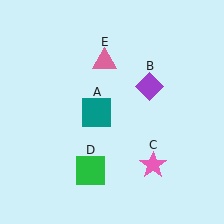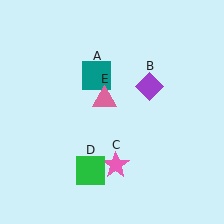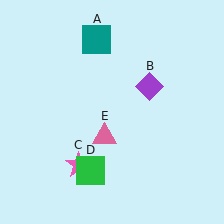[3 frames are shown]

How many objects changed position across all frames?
3 objects changed position: teal square (object A), pink star (object C), pink triangle (object E).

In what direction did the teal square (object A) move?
The teal square (object A) moved up.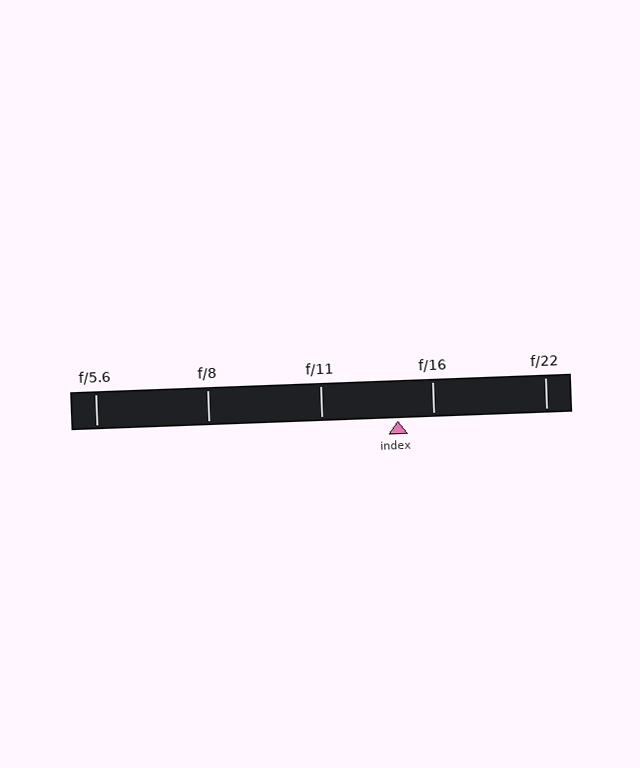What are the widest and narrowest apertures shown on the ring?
The widest aperture shown is f/5.6 and the narrowest is f/22.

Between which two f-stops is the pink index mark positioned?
The index mark is between f/11 and f/16.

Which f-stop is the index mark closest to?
The index mark is closest to f/16.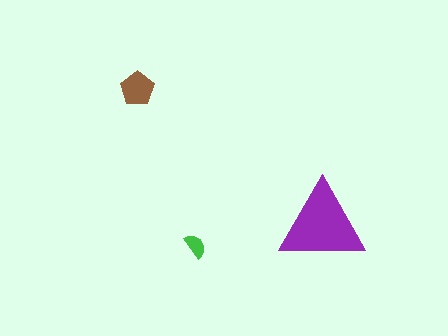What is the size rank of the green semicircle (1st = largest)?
3rd.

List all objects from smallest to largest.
The green semicircle, the brown pentagon, the purple triangle.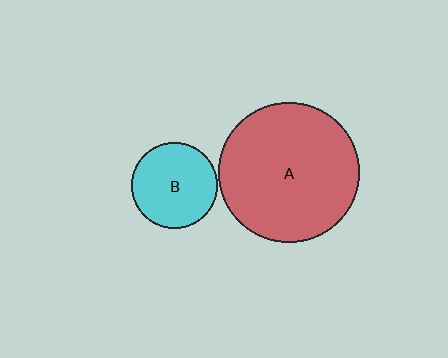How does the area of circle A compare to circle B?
Approximately 2.7 times.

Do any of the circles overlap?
No, none of the circles overlap.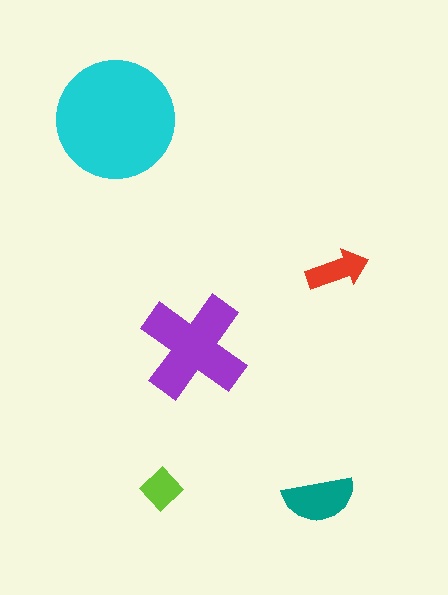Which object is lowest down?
The teal semicircle is bottommost.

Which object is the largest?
The cyan circle.